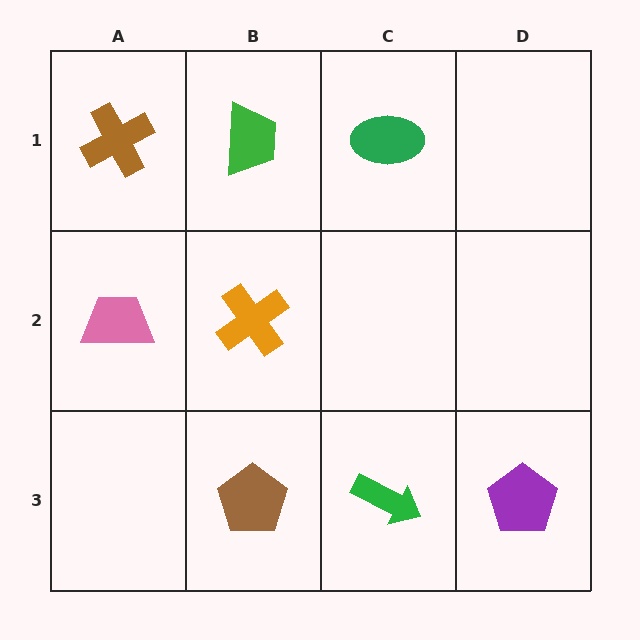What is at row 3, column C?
A green arrow.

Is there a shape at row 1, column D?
No, that cell is empty.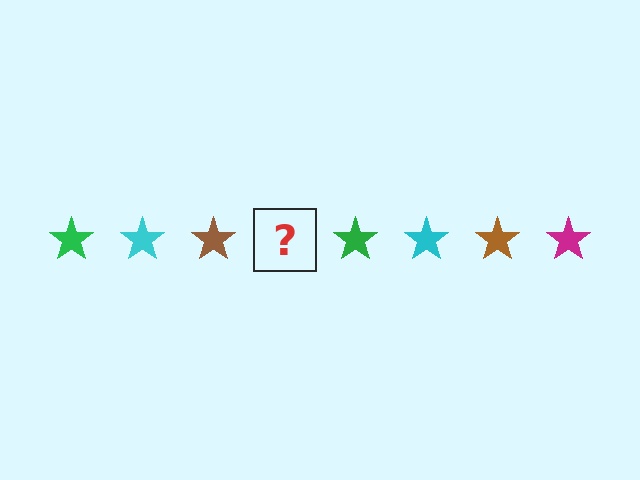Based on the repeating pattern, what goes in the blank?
The blank should be a magenta star.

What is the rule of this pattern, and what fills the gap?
The rule is that the pattern cycles through green, cyan, brown, magenta stars. The gap should be filled with a magenta star.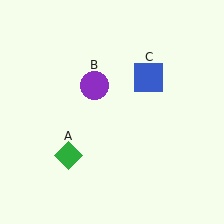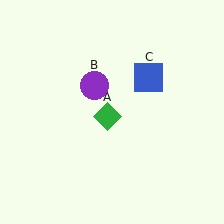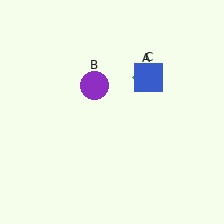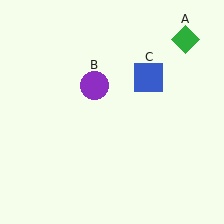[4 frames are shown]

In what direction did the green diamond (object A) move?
The green diamond (object A) moved up and to the right.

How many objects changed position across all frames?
1 object changed position: green diamond (object A).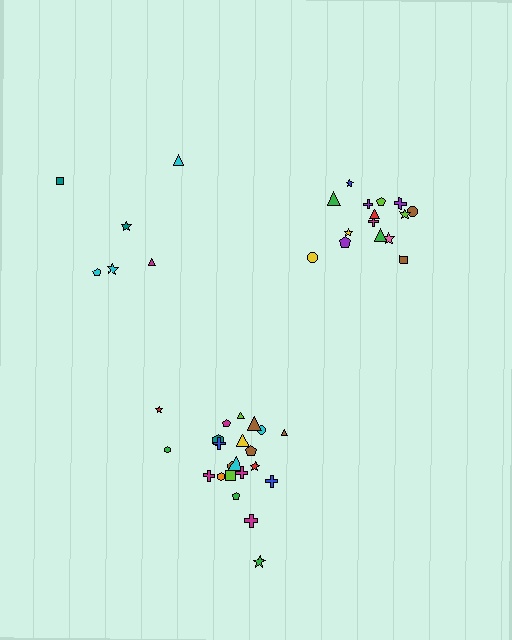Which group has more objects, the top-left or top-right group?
The top-right group.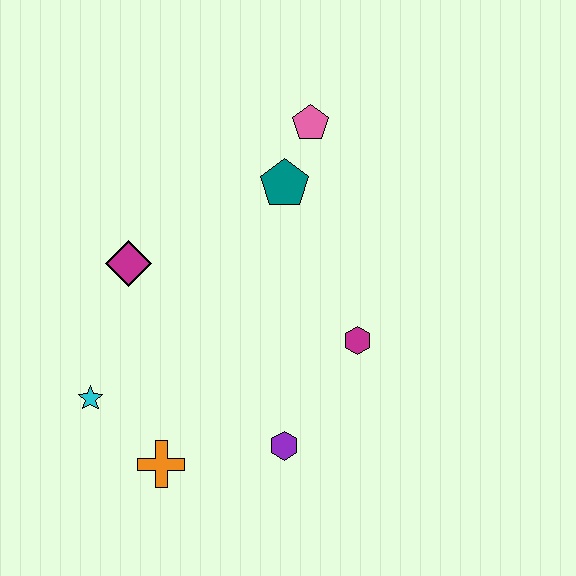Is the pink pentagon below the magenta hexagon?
No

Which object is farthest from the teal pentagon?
The orange cross is farthest from the teal pentagon.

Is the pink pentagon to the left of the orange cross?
No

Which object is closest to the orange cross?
The cyan star is closest to the orange cross.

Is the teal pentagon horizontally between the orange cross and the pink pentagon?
Yes